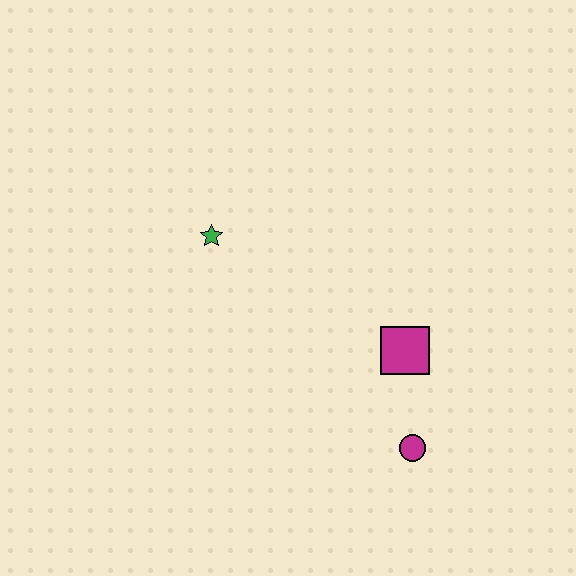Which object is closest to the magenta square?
The magenta circle is closest to the magenta square.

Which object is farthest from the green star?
The magenta circle is farthest from the green star.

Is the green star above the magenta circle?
Yes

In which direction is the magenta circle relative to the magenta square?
The magenta circle is below the magenta square.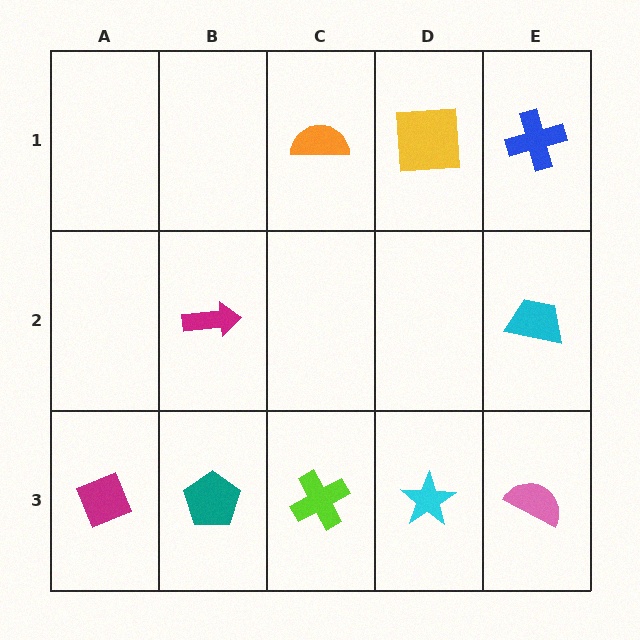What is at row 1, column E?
A blue cross.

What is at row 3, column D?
A cyan star.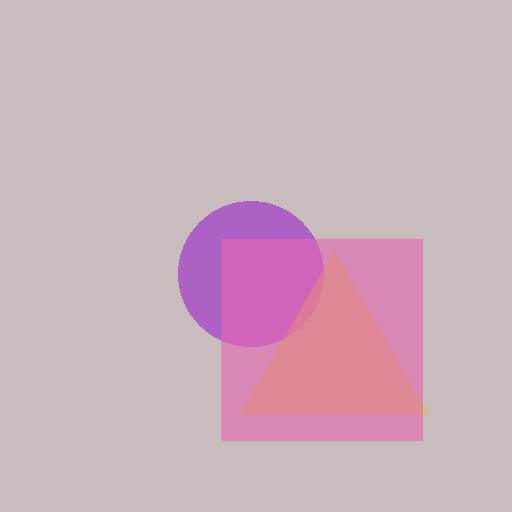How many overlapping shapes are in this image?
There are 3 overlapping shapes in the image.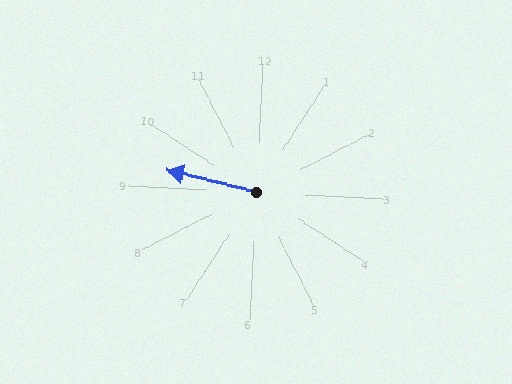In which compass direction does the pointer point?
West.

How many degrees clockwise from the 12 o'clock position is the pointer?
Approximately 281 degrees.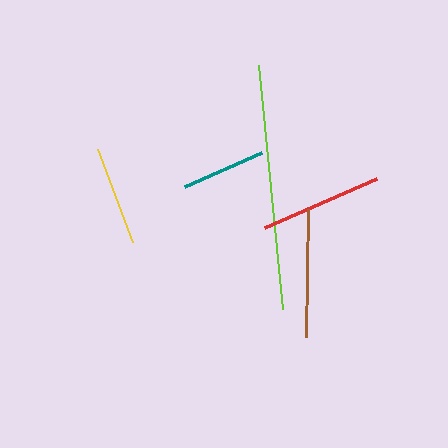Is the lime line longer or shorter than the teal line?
The lime line is longer than the teal line.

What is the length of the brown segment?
The brown segment is approximately 128 pixels long.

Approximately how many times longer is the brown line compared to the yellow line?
The brown line is approximately 1.3 times the length of the yellow line.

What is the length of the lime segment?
The lime segment is approximately 245 pixels long.